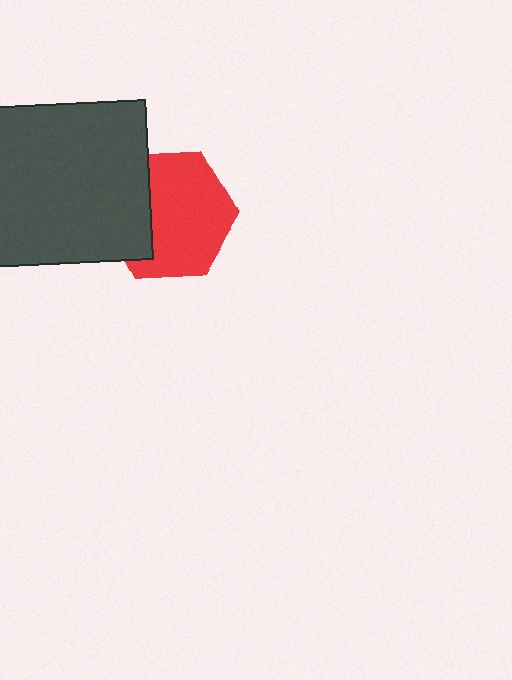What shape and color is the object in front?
The object in front is a dark gray square.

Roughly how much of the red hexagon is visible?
Most of it is visible (roughly 69%).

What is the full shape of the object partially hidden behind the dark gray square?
The partially hidden object is a red hexagon.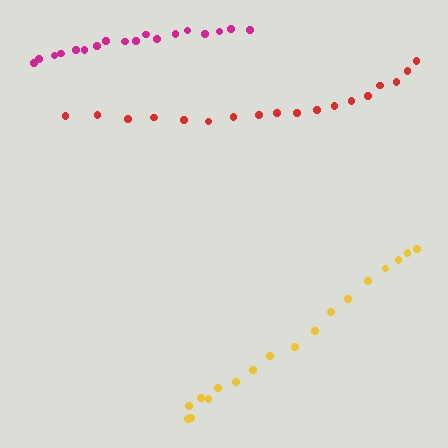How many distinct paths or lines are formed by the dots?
There are 3 distinct paths.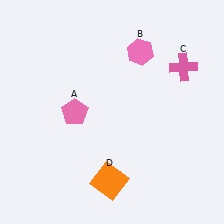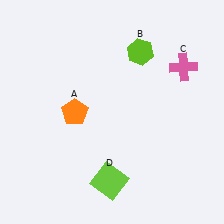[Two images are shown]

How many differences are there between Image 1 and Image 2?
There are 3 differences between the two images.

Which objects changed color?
A changed from pink to orange. B changed from pink to lime. D changed from orange to lime.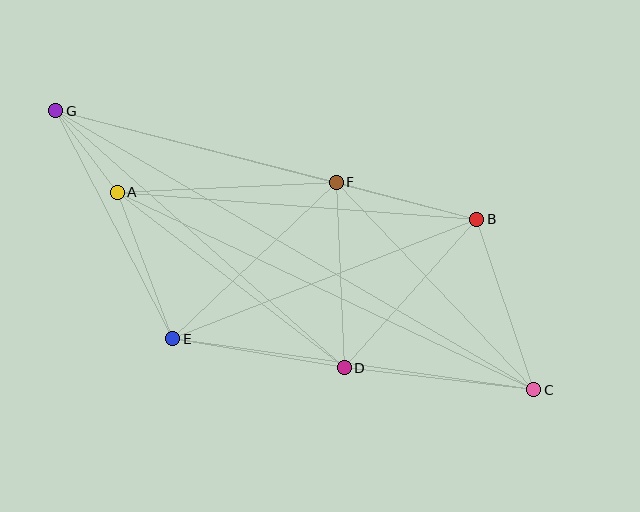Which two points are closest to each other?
Points A and G are closest to each other.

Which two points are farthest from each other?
Points C and G are farthest from each other.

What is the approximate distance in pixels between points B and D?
The distance between B and D is approximately 199 pixels.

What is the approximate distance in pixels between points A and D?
The distance between A and D is approximately 287 pixels.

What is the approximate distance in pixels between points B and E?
The distance between B and E is approximately 327 pixels.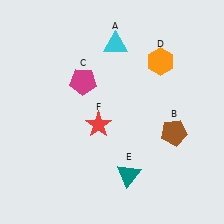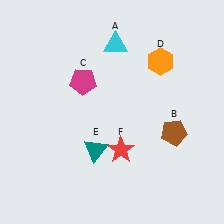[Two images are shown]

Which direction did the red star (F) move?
The red star (F) moved down.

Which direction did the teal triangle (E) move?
The teal triangle (E) moved left.